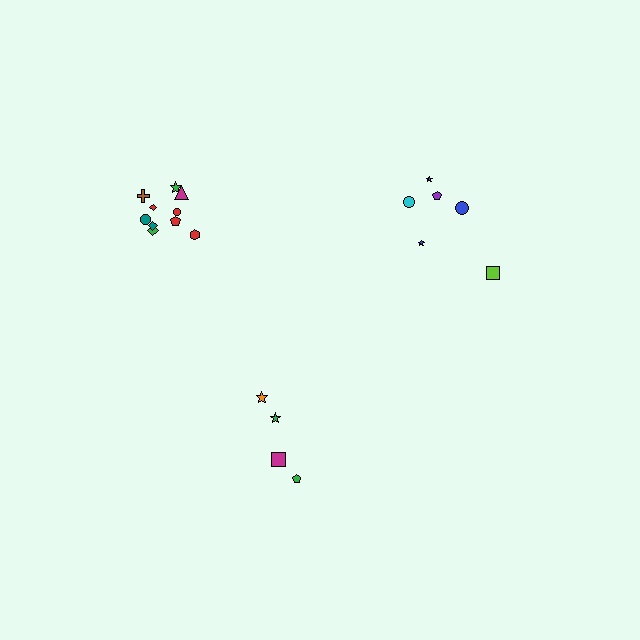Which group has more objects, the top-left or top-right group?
The top-left group.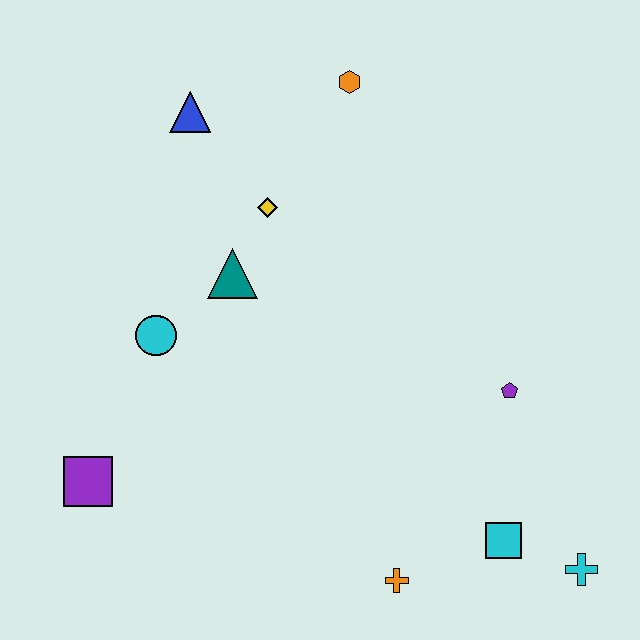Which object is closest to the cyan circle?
The teal triangle is closest to the cyan circle.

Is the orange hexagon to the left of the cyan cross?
Yes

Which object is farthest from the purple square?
The cyan cross is farthest from the purple square.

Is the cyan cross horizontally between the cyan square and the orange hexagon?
No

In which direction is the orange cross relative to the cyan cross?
The orange cross is to the left of the cyan cross.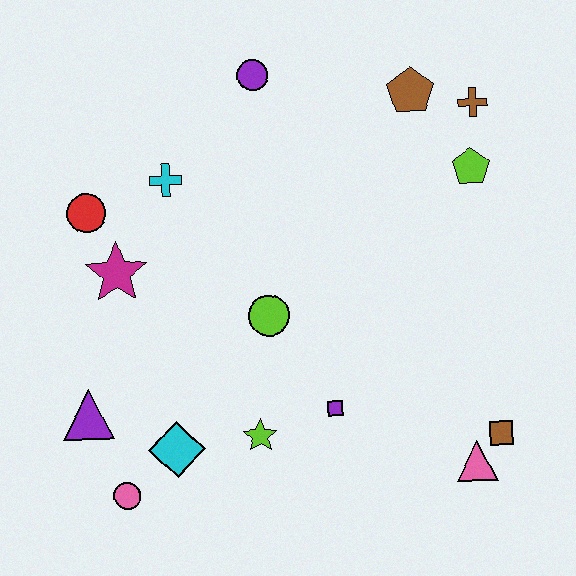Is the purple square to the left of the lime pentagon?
Yes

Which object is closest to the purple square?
The lime star is closest to the purple square.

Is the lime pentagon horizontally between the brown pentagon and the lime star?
No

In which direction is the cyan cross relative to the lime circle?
The cyan cross is above the lime circle.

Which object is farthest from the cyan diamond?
The brown cross is farthest from the cyan diamond.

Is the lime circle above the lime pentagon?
No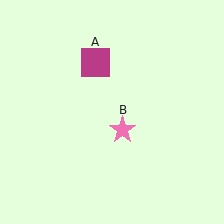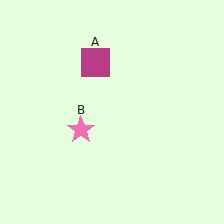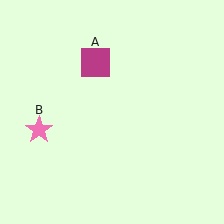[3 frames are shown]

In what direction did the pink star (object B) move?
The pink star (object B) moved left.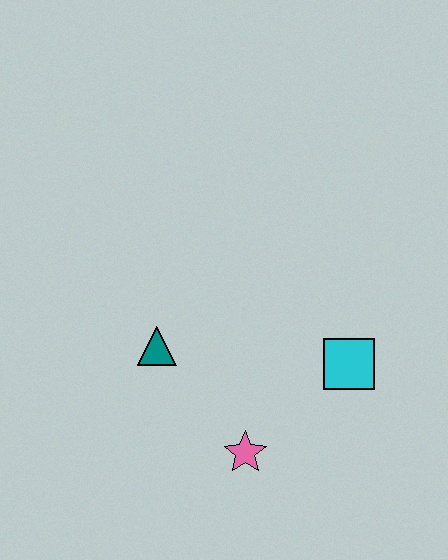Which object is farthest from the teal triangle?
The cyan square is farthest from the teal triangle.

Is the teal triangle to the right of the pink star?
No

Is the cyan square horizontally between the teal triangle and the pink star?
No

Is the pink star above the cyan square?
No